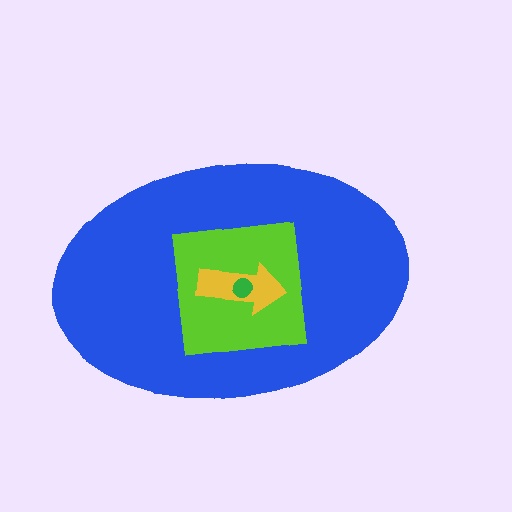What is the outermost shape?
The blue ellipse.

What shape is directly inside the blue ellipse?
The lime square.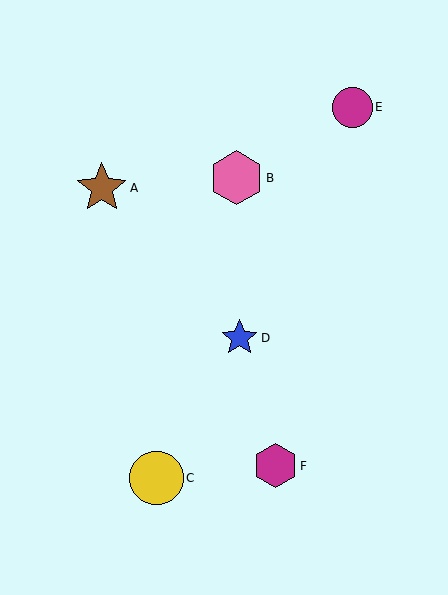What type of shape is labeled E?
Shape E is a magenta circle.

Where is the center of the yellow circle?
The center of the yellow circle is at (156, 478).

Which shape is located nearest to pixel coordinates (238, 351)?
The blue star (labeled D) at (240, 338) is nearest to that location.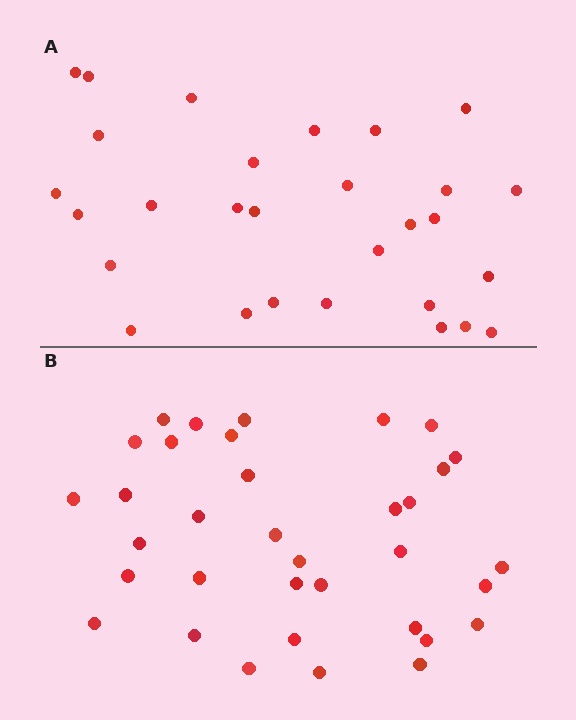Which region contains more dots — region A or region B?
Region B (the bottom region) has more dots.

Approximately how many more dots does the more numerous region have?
Region B has about 6 more dots than region A.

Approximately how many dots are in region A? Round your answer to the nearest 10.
About 30 dots. (The exact count is 29, which rounds to 30.)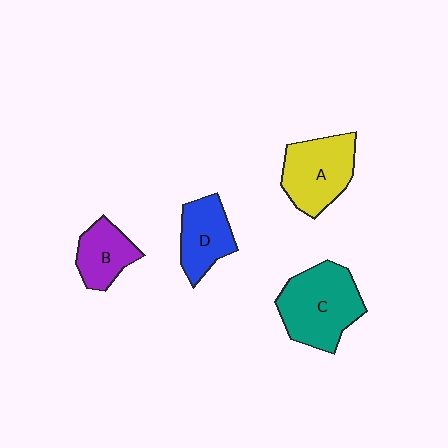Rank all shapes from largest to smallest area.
From largest to smallest: C (teal), A (yellow), D (blue), B (purple).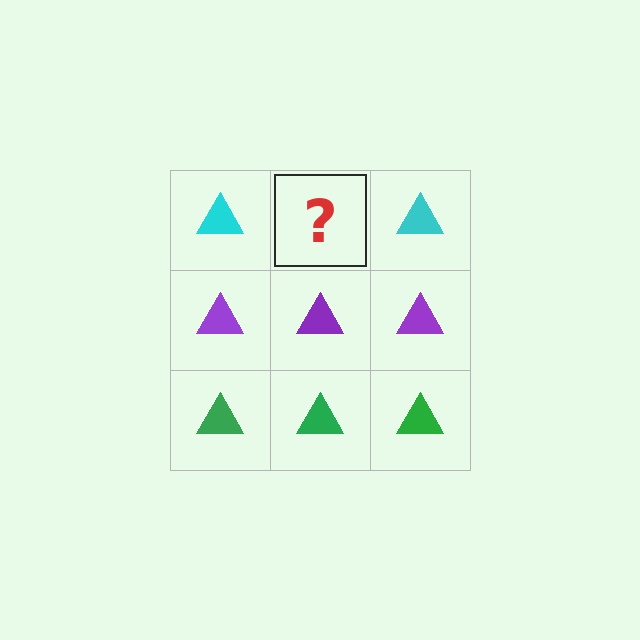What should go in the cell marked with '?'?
The missing cell should contain a cyan triangle.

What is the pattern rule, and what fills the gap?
The rule is that each row has a consistent color. The gap should be filled with a cyan triangle.